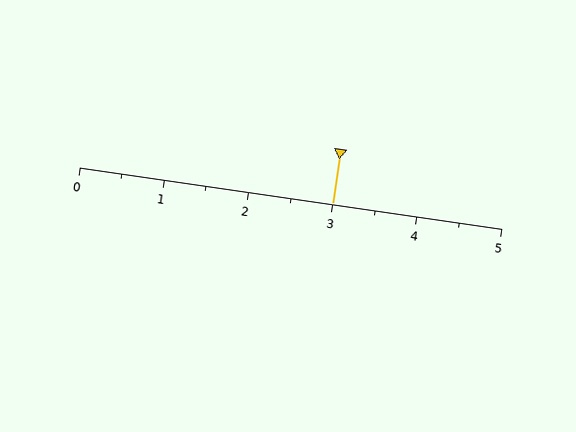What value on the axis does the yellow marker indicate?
The marker indicates approximately 3.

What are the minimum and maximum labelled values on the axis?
The axis runs from 0 to 5.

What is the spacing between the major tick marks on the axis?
The major ticks are spaced 1 apart.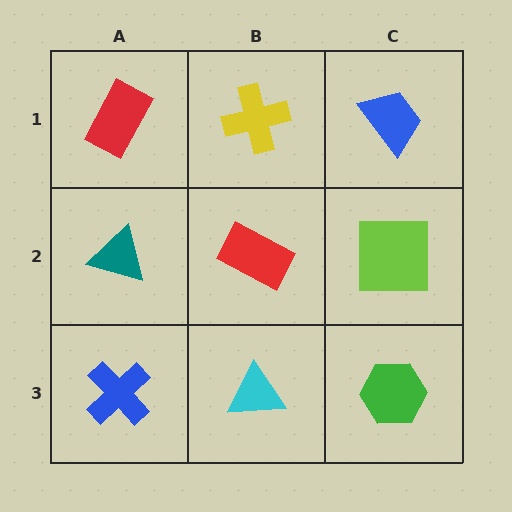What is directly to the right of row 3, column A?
A cyan triangle.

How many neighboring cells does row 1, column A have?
2.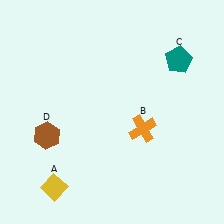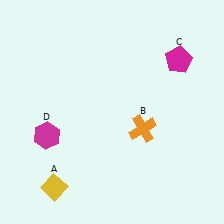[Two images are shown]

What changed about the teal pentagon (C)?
In Image 1, C is teal. In Image 2, it changed to magenta.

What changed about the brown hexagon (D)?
In Image 1, D is brown. In Image 2, it changed to magenta.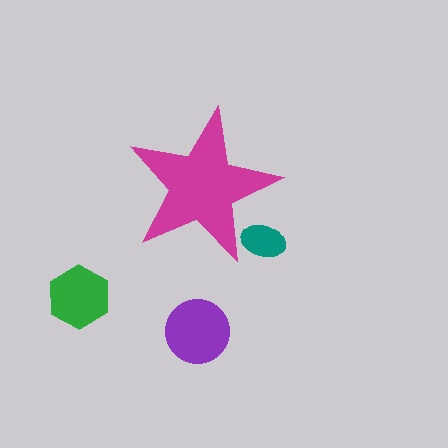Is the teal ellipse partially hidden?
Yes, the teal ellipse is partially hidden behind the magenta star.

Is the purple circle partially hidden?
No, the purple circle is fully visible.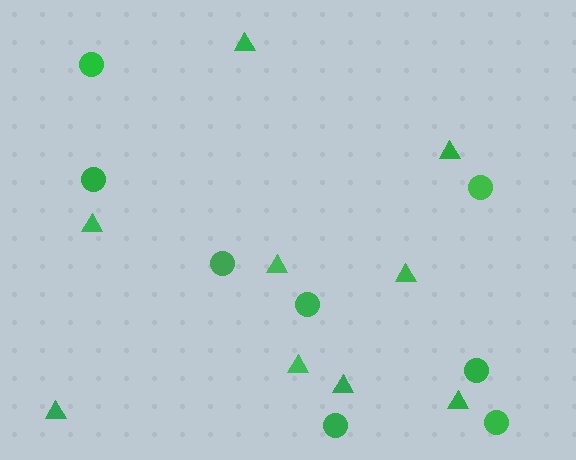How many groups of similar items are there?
There are 2 groups: one group of circles (8) and one group of triangles (9).